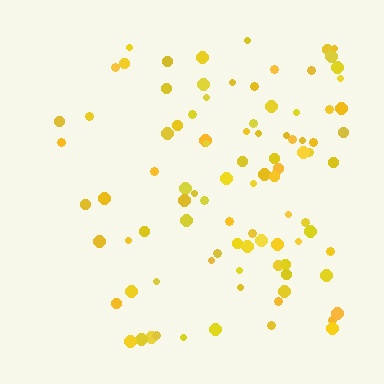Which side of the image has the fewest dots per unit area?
The left.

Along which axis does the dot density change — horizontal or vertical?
Horizontal.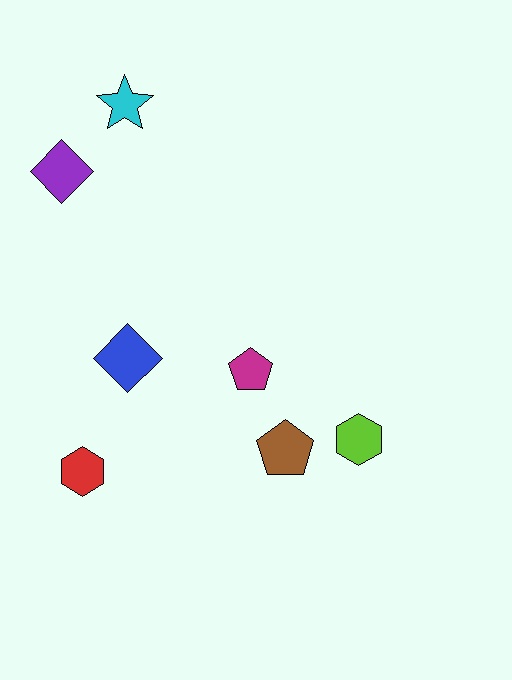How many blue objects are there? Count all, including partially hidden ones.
There is 1 blue object.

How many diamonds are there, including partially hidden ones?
There are 2 diamonds.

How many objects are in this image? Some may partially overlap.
There are 7 objects.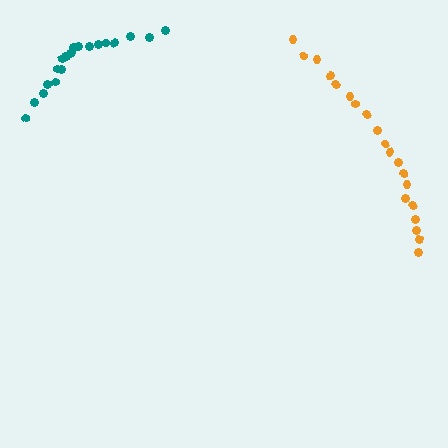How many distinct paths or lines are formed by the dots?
There are 2 distinct paths.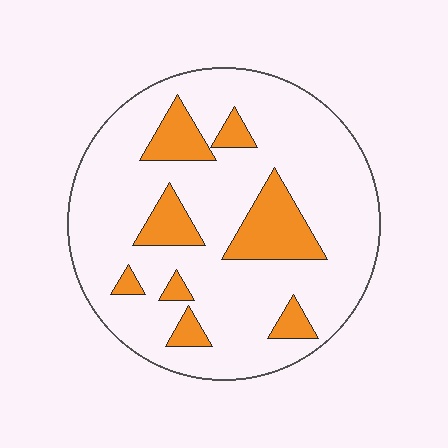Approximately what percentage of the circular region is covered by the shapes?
Approximately 20%.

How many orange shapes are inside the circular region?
8.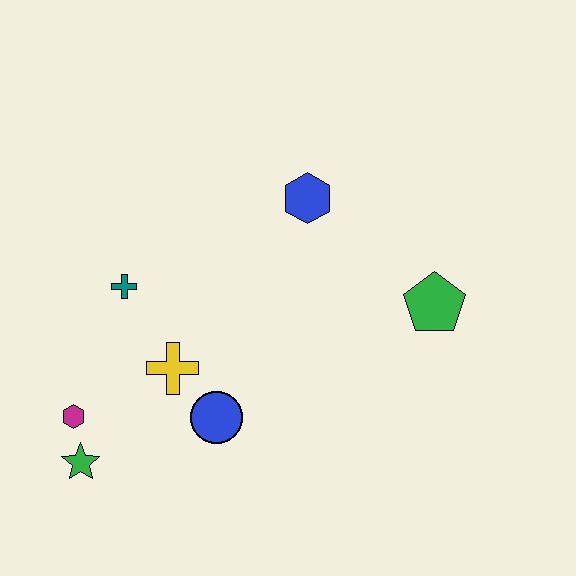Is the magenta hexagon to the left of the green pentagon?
Yes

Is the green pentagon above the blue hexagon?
No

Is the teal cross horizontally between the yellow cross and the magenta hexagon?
Yes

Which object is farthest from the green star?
The green pentagon is farthest from the green star.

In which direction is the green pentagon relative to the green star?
The green pentagon is to the right of the green star.